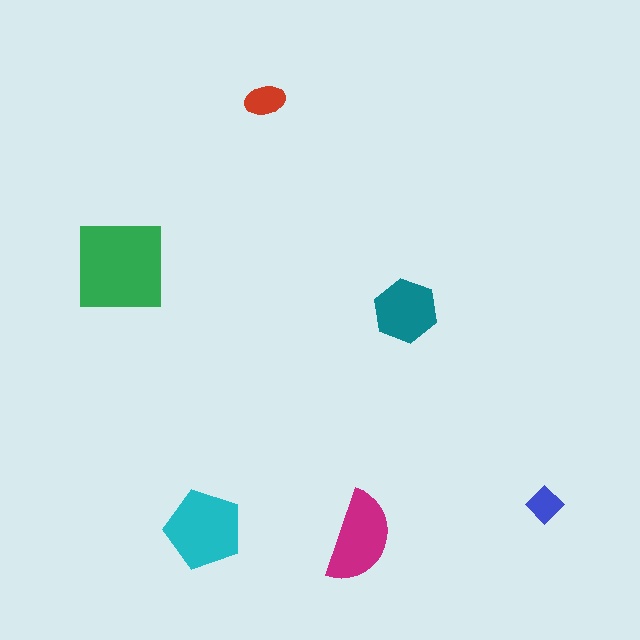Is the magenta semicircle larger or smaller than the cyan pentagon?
Smaller.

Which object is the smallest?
The blue diamond.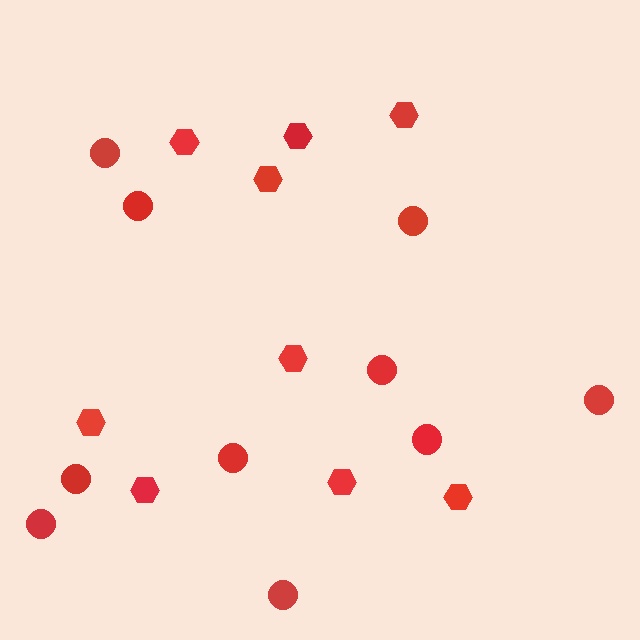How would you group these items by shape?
There are 2 groups: one group of circles (10) and one group of hexagons (9).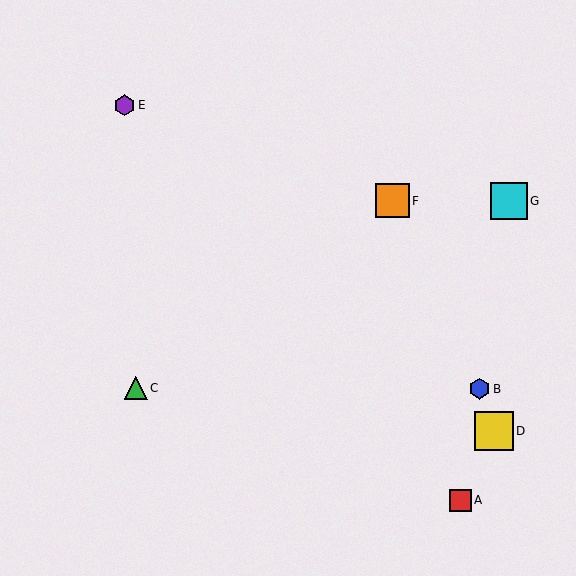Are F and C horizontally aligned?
No, F is at y≈201 and C is at y≈388.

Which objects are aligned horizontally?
Objects F, G are aligned horizontally.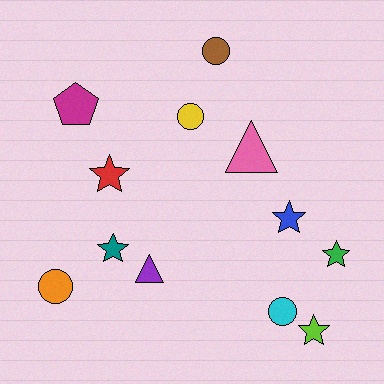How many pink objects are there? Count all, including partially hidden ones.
There is 1 pink object.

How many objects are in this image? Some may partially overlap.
There are 12 objects.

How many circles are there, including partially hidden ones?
There are 4 circles.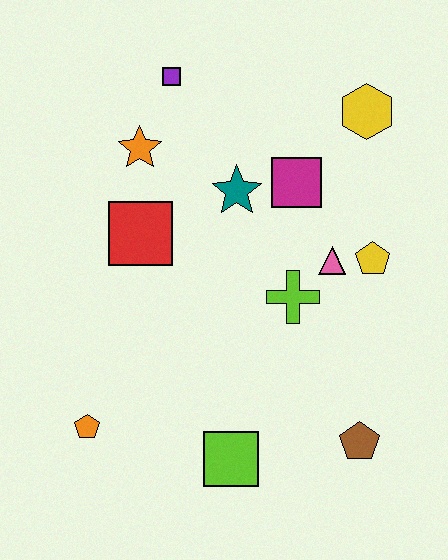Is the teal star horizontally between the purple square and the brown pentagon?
Yes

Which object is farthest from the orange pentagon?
The yellow hexagon is farthest from the orange pentagon.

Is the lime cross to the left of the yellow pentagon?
Yes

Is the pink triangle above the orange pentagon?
Yes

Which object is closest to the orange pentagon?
The lime square is closest to the orange pentagon.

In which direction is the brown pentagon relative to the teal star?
The brown pentagon is below the teal star.